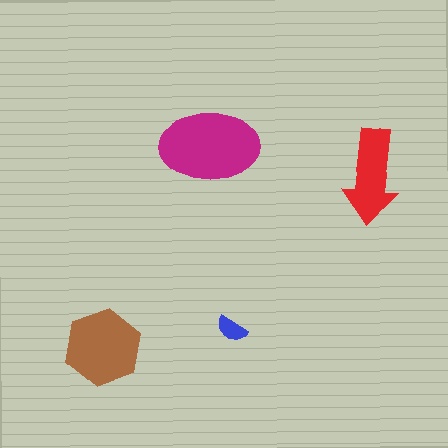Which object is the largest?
The magenta ellipse.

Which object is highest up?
The magenta ellipse is topmost.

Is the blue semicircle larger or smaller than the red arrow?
Smaller.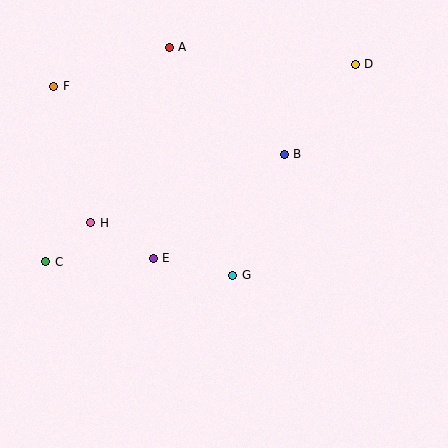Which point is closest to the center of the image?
Point G at (233, 275) is closest to the center.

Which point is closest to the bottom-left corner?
Point C is closest to the bottom-left corner.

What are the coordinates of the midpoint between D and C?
The midpoint between D and C is at (201, 163).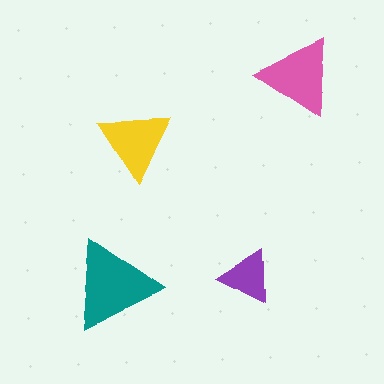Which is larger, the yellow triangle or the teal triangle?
The teal one.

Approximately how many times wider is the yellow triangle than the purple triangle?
About 1.5 times wider.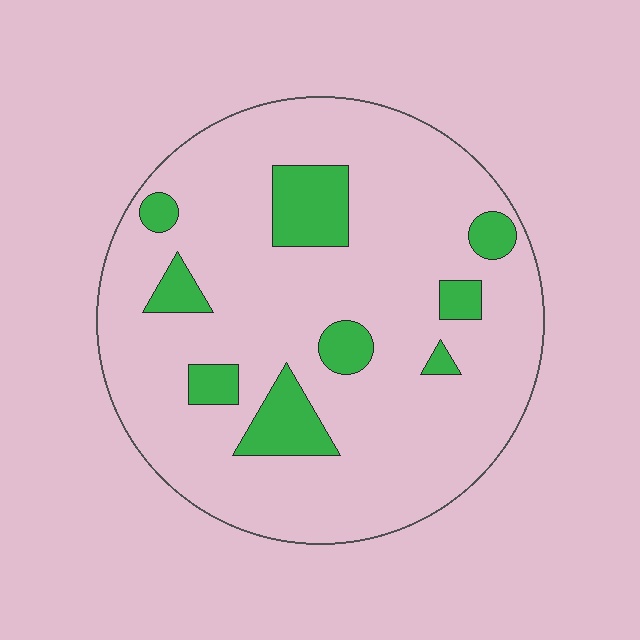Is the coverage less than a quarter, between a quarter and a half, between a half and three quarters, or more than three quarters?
Less than a quarter.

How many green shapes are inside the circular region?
9.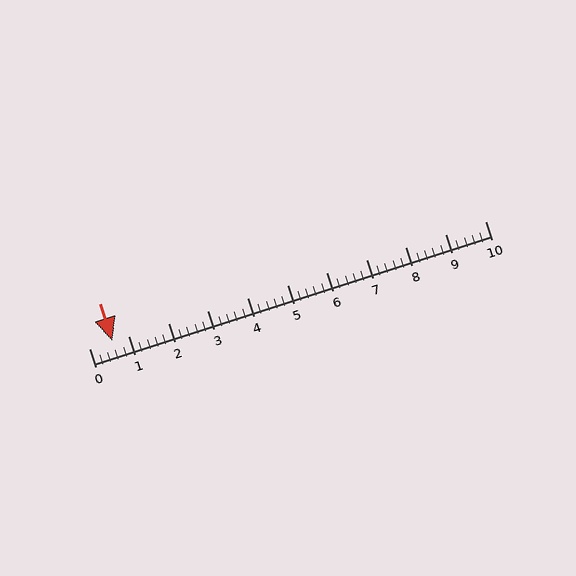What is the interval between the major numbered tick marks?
The major tick marks are spaced 1 units apart.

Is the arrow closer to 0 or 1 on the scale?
The arrow is closer to 1.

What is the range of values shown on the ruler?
The ruler shows values from 0 to 10.